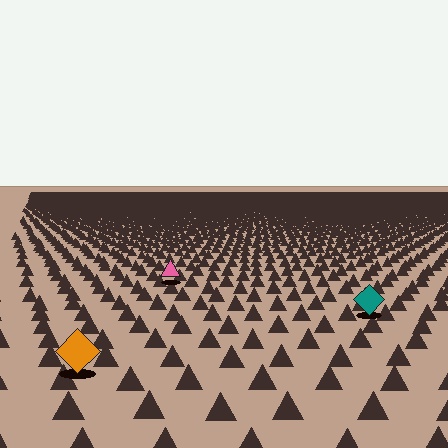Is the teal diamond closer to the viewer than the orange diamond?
No. The orange diamond is closer — you can tell from the texture gradient: the ground texture is coarser near it.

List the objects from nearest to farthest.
From nearest to farthest: the orange diamond, the teal diamond, the pink triangle.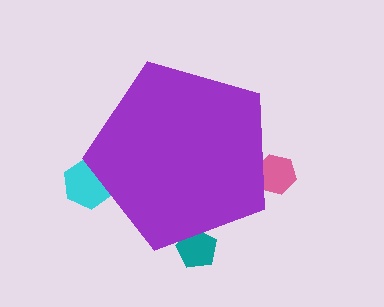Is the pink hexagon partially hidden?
Yes, the pink hexagon is partially hidden behind the purple pentagon.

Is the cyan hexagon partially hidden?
Yes, the cyan hexagon is partially hidden behind the purple pentagon.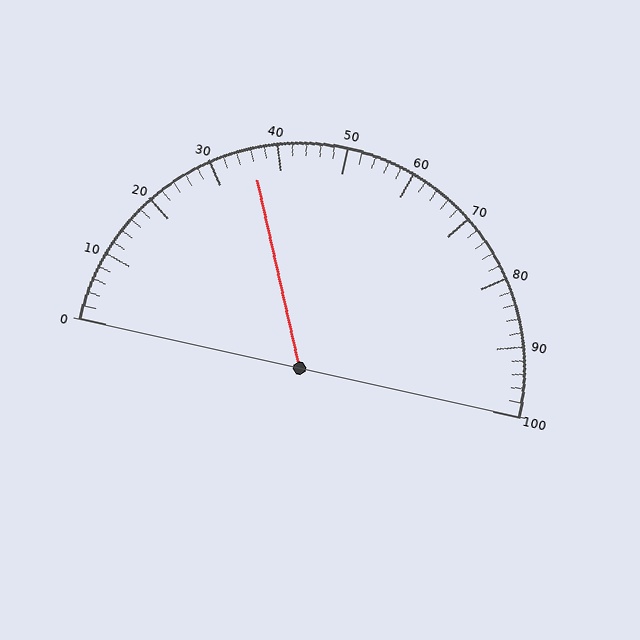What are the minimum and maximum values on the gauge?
The gauge ranges from 0 to 100.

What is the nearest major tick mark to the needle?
The nearest major tick mark is 40.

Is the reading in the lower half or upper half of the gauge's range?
The reading is in the lower half of the range (0 to 100).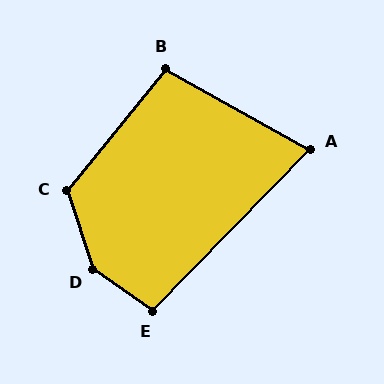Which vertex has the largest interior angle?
D, at approximately 144 degrees.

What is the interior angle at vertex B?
Approximately 100 degrees (obtuse).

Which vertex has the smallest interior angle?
A, at approximately 75 degrees.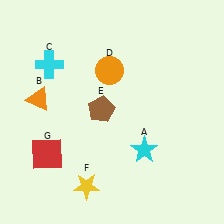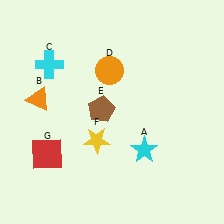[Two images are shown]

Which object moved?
The yellow star (F) moved up.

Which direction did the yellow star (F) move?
The yellow star (F) moved up.